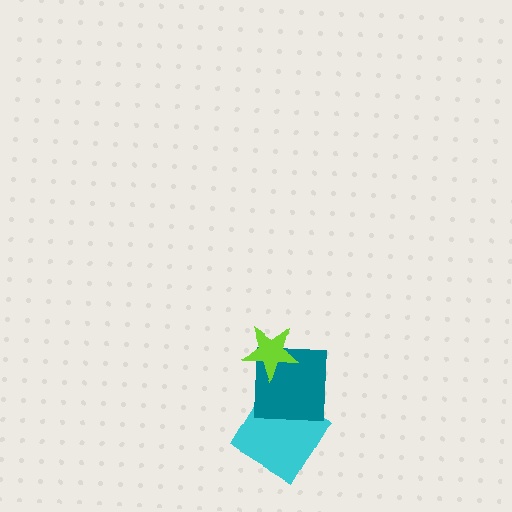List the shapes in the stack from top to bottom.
From top to bottom: the lime star, the teal square, the cyan diamond.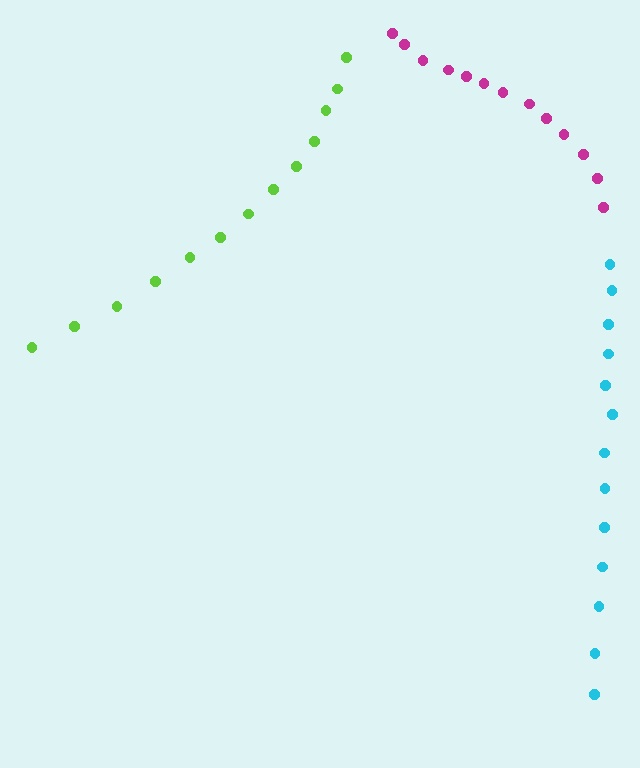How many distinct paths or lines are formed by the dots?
There are 3 distinct paths.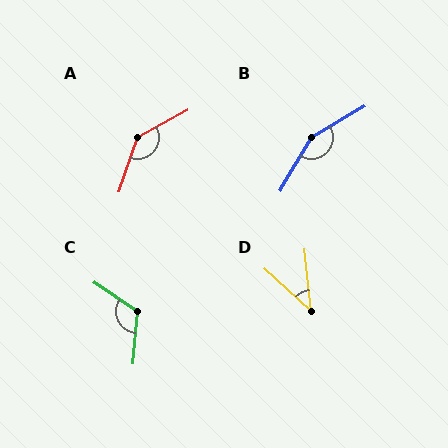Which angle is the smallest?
D, at approximately 42 degrees.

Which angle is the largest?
B, at approximately 151 degrees.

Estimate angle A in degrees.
Approximately 138 degrees.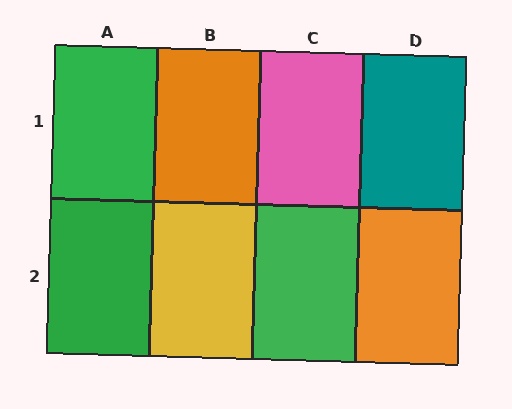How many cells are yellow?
1 cell is yellow.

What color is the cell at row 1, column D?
Teal.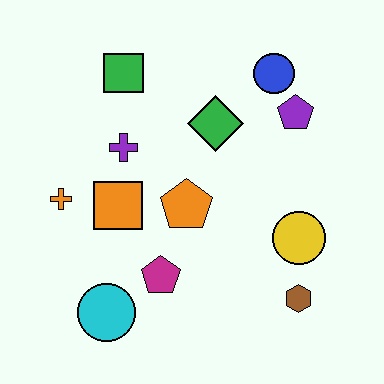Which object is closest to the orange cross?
The orange square is closest to the orange cross.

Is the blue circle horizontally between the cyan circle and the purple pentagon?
Yes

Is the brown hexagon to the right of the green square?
Yes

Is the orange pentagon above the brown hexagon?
Yes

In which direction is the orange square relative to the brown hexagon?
The orange square is to the left of the brown hexagon.